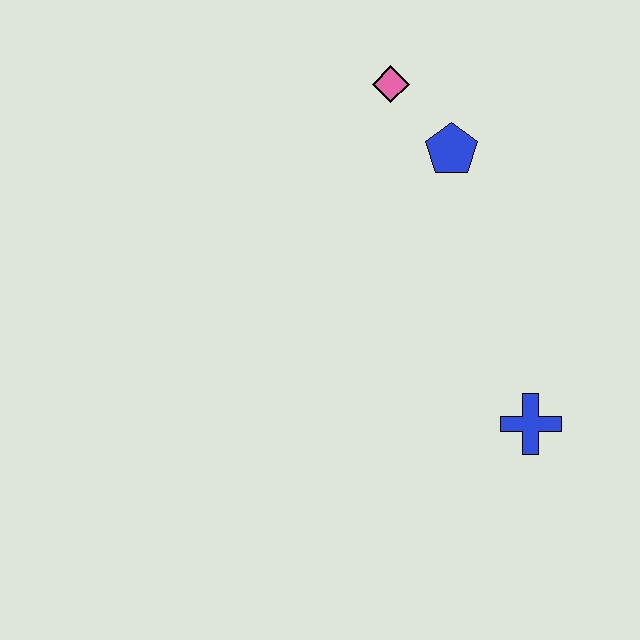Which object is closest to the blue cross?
The blue pentagon is closest to the blue cross.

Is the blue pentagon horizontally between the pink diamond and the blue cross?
Yes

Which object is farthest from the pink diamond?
The blue cross is farthest from the pink diamond.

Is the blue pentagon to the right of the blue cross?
No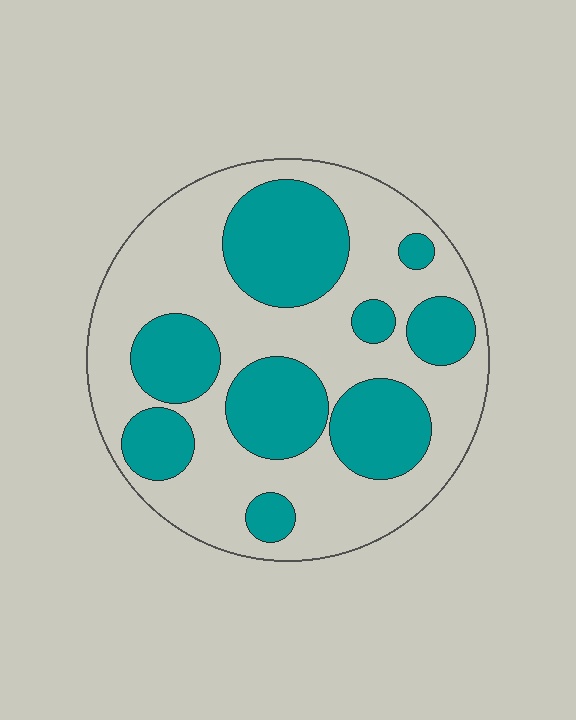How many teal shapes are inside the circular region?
9.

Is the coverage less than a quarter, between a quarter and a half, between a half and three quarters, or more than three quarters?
Between a quarter and a half.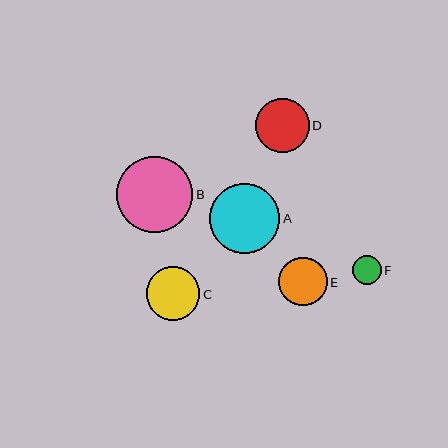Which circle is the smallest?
Circle F is the smallest with a size of approximately 29 pixels.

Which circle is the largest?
Circle B is the largest with a size of approximately 76 pixels.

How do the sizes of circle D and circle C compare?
Circle D and circle C are approximately the same size.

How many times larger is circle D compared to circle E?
Circle D is approximately 1.1 times the size of circle E.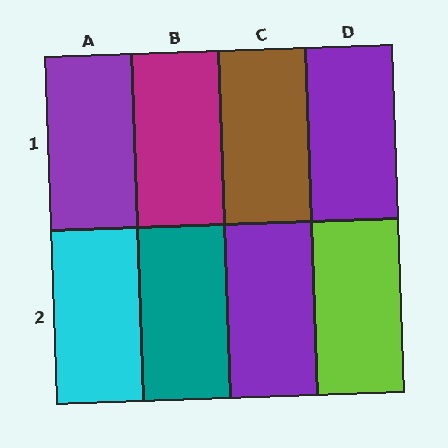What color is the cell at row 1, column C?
Brown.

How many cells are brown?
1 cell is brown.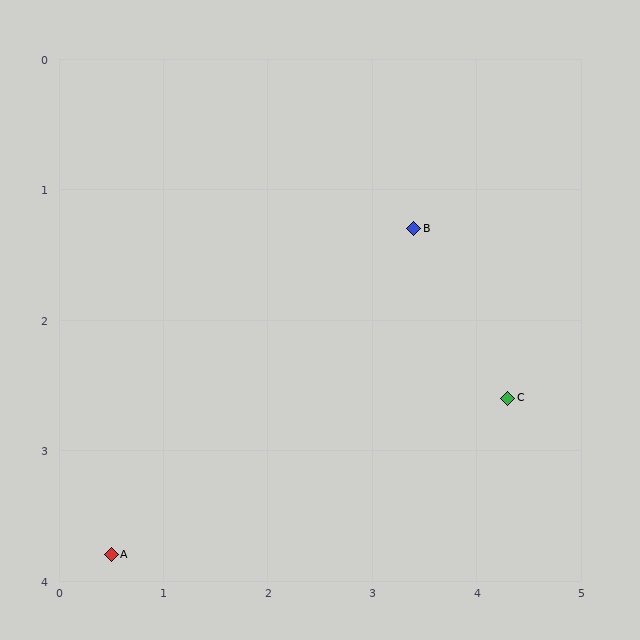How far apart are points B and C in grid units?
Points B and C are about 1.6 grid units apart.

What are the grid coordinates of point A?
Point A is at approximately (0.5, 3.8).